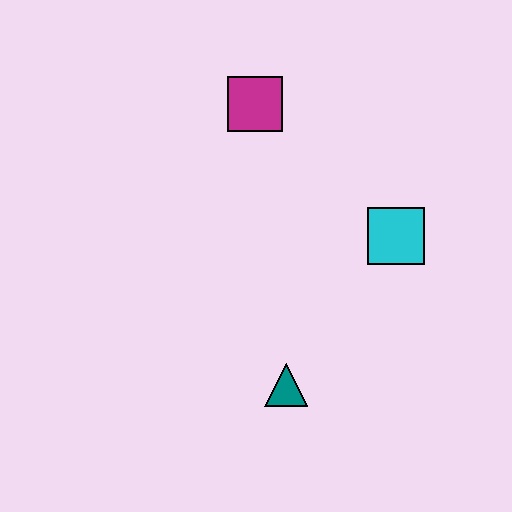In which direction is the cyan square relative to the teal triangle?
The cyan square is above the teal triangle.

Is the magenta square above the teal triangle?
Yes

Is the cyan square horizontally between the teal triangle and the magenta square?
No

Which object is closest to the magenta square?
The cyan square is closest to the magenta square.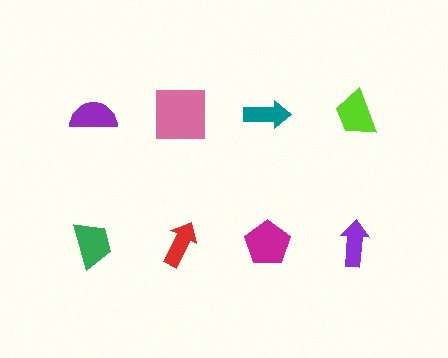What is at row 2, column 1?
A green trapezoid.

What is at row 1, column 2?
A pink square.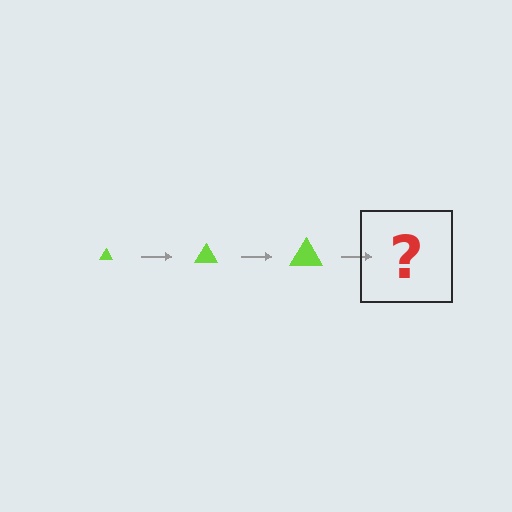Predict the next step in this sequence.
The next step is a lime triangle, larger than the previous one.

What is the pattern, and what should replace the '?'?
The pattern is that the triangle gets progressively larger each step. The '?' should be a lime triangle, larger than the previous one.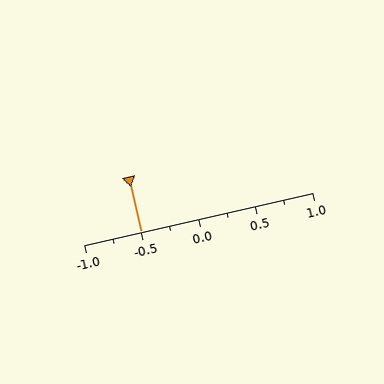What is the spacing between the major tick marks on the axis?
The major ticks are spaced 0.5 apart.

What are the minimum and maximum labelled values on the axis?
The axis runs from -1.0 to 1.0.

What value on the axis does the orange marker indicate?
The marker indicates approximately -0.5.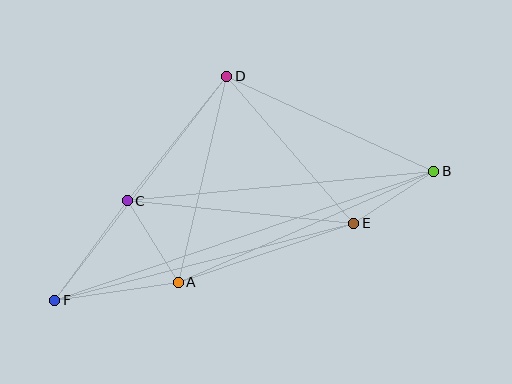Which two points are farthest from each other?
Points B and F are farthest from each other.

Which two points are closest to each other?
Points B and E are closest to each other.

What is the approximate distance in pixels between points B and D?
The distance between B and D is approximately 227 pixels.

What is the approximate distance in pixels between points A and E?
The distance between A and E is approximately 185 pixels.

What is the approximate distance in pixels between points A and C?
The distance between A and C is approximately 96 pixels.